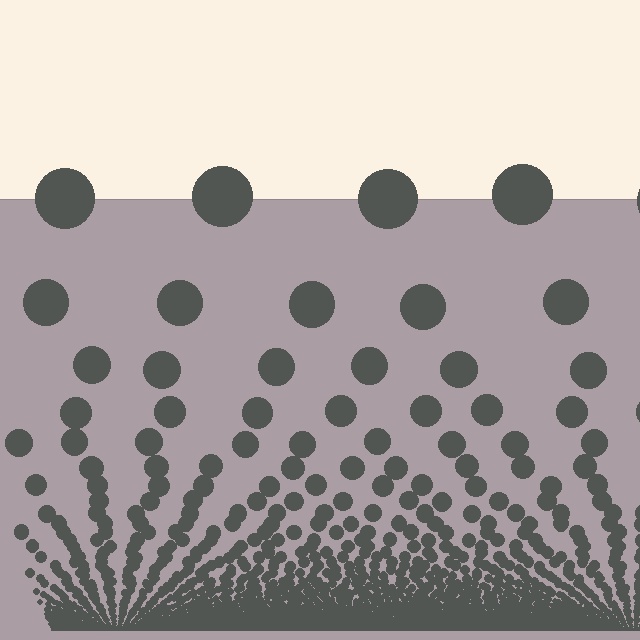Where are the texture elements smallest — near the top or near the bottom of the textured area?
Near the bottom.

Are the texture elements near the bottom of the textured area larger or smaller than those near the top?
Smaller. The gradient is inverted — elements near the bottom are smaller and denser.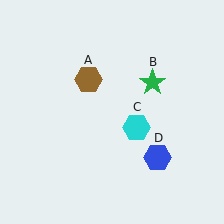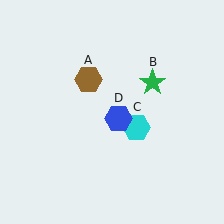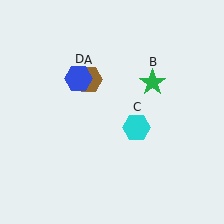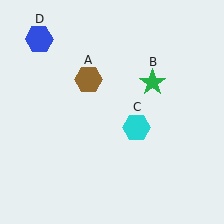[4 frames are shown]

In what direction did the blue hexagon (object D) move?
The blue hexagon (object D) moved up and to the left.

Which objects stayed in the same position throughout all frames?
Brown hexagon (object A) and green star (object B) and cyan hexagon (object C) remained stationary.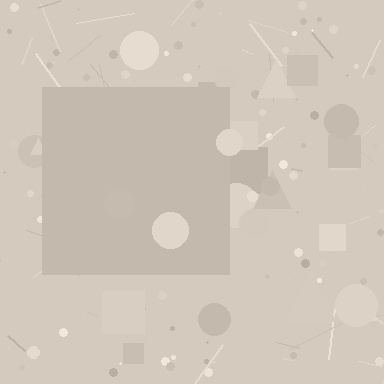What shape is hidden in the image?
A square is hidden in the image.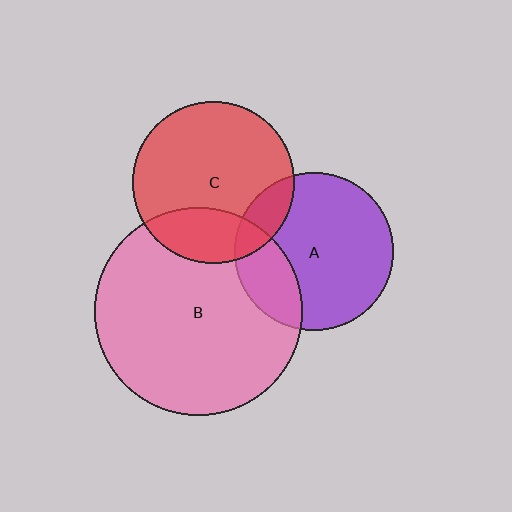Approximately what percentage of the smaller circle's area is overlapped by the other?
Approximately 25%.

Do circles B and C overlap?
Yes.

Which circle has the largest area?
Circle B (pink).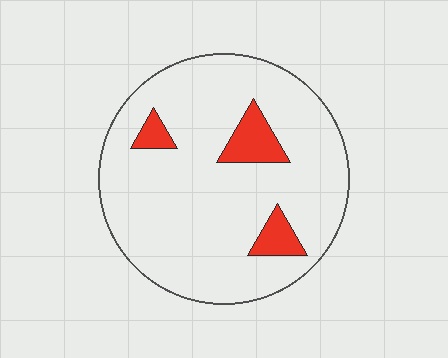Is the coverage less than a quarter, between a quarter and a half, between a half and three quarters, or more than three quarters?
Less than a quarter.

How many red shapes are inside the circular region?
3.